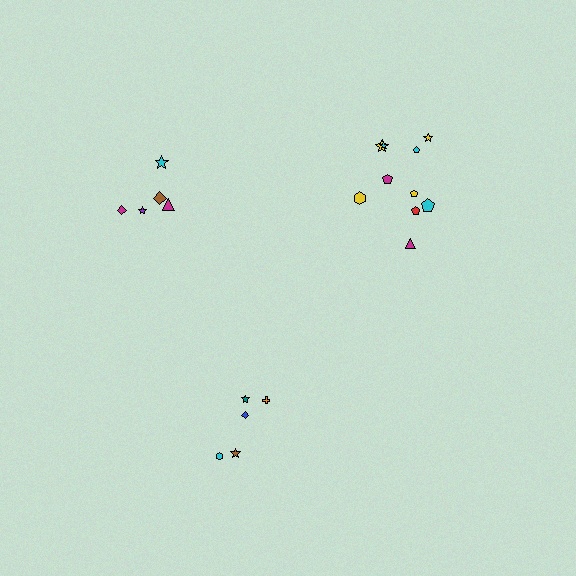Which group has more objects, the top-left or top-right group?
The top-right group.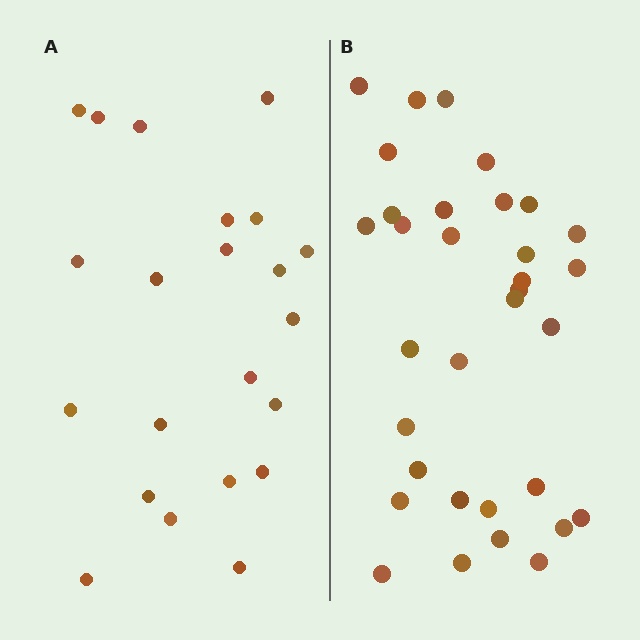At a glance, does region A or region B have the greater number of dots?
Region B (the right region) has more dots.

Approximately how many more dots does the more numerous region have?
Region B has roughly 12 or so more dots than region A.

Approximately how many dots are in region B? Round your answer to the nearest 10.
About 30 dots. (The exact count is 33, which rounds to 30.)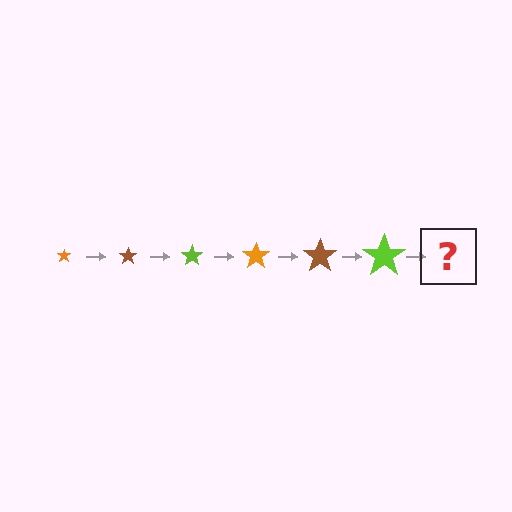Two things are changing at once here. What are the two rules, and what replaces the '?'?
The two rules are that the star grows larger each step and the color cycles through orange, brown, and lime. The '?' should be an orange star, larger than the previous one.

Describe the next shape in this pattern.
It should be an orange star, larger than the previous one.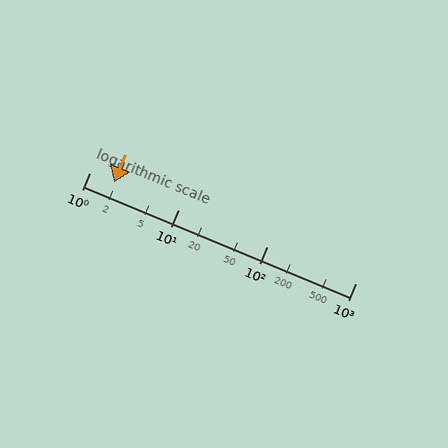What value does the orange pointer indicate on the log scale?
The pointer indicates approximately 1.9.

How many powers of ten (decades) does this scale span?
The scale spans 3 decades, from 1 to 1000.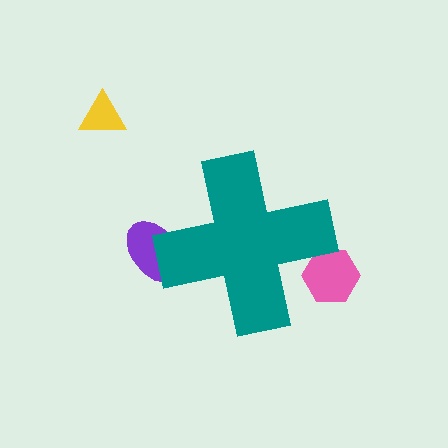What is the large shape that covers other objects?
A teal cross.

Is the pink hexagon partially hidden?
Yes, the pink hexagon is partially hidden behind the teal cross.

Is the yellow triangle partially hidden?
No, the yellow triangle is fully visible.